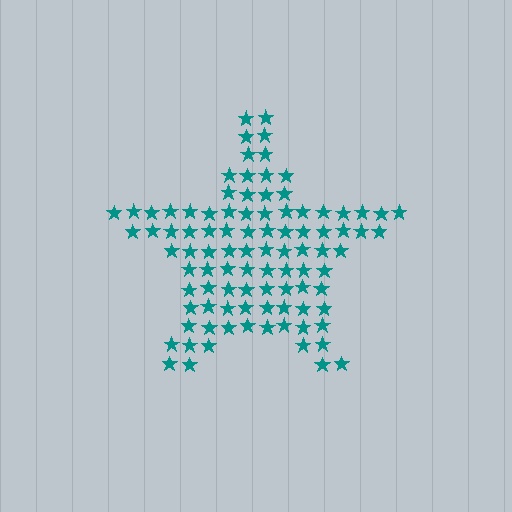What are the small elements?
The small elements are stars.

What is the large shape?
The large shape is a star.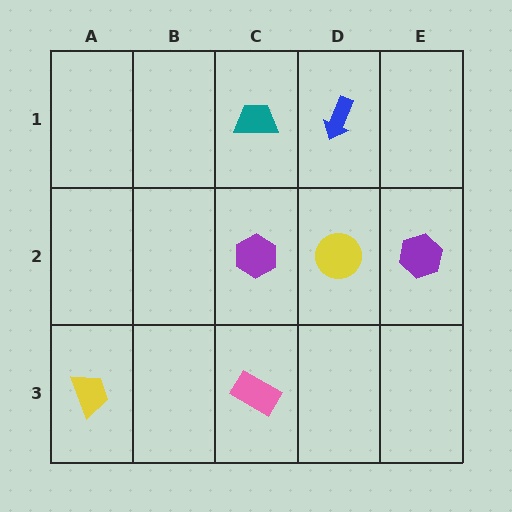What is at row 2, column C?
A purple hexagon.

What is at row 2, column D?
A yellow circle.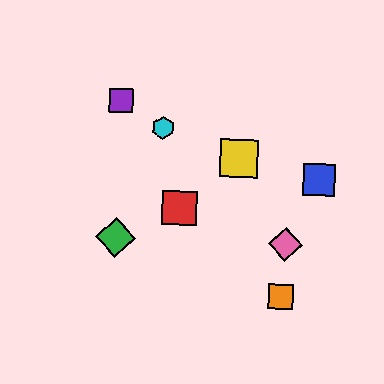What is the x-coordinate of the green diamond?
The green diamond is at x≈116.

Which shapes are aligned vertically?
The green diamond, the purple square are aligned vertically.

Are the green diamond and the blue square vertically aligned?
No, the green diamond is at x≈116 and the blue square is at x≈319.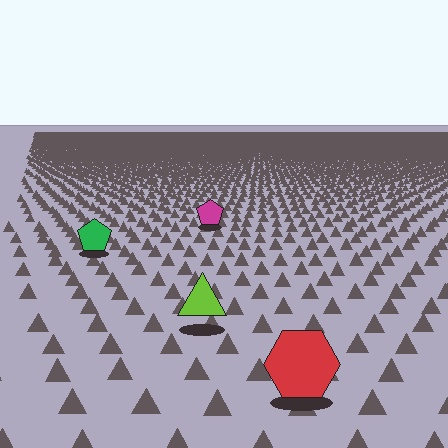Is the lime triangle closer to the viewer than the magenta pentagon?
Yes. The lime triangle is closer — you can tell from the texture gradient: the ground texture is coarser near it.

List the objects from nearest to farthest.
From nearest to farthest: the red hexagon, the lime triangle, the green pentagon, the magenta pentagon.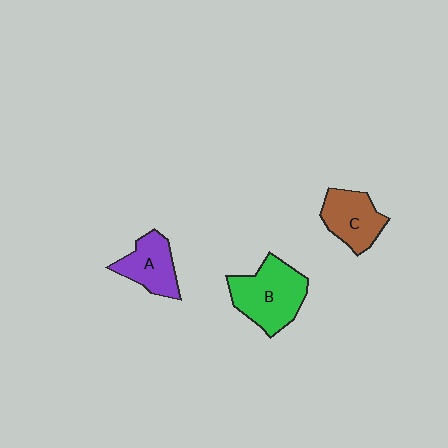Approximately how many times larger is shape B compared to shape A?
Approximately 1.5 times.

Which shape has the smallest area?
Shape A (purple).